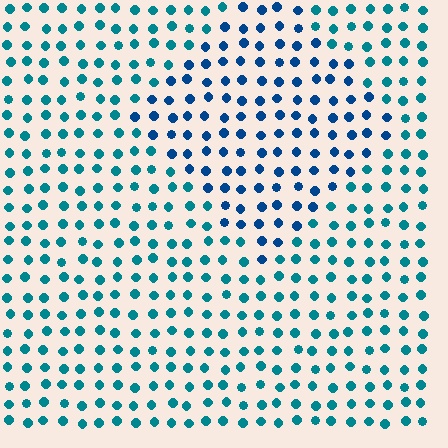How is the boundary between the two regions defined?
The boundary is defined purely by a slight shift in hue (about 28 degrees). Spacing, size, and orientation are identical on both sides.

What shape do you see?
I see a diamond.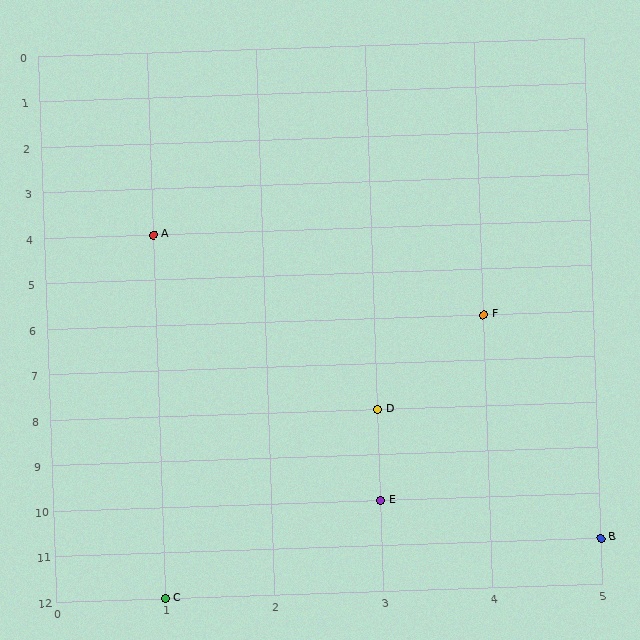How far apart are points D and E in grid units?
Points D and E are 2 rows apart.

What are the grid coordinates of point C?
Point C is at grid coordinates (1, 12).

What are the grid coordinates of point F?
Point F is at grid coordinates (4, 6).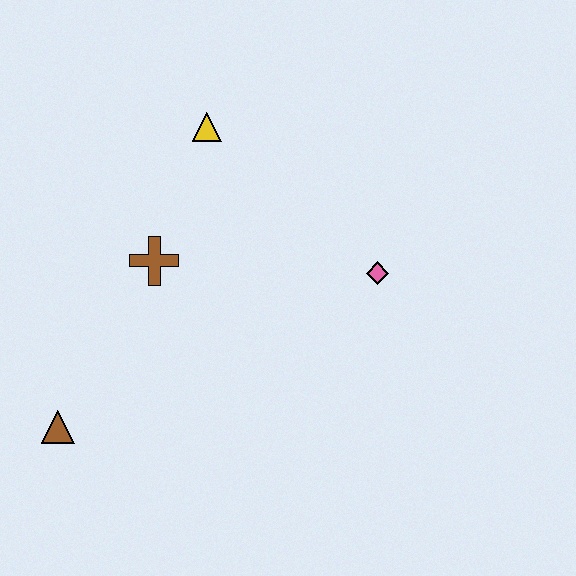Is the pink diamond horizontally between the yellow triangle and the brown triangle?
No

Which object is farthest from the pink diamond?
The brown triangle is farthest from the pink diamond.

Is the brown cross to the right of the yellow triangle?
No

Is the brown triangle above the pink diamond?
No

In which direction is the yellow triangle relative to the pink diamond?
The yellow triangle is to the left of the pink diamond.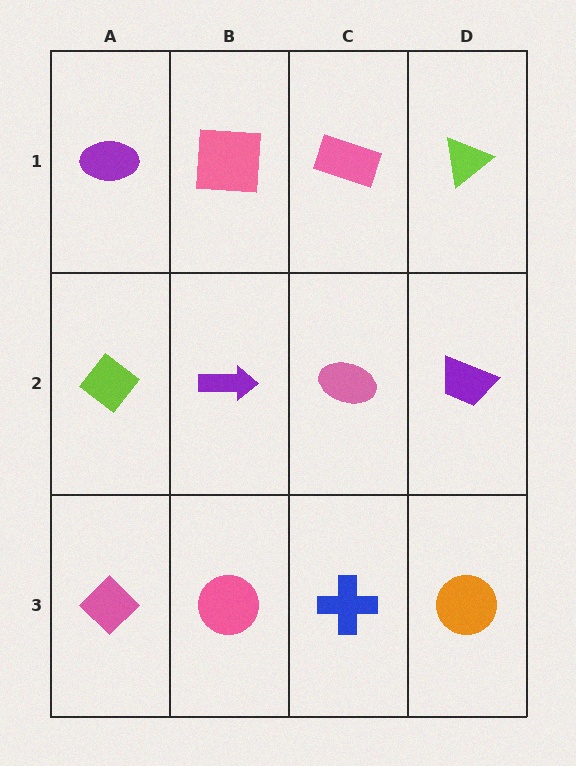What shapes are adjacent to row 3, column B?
A purple arrow (row 2, column B), a pink diamond (row 3, column A), a blue cross (row 3, column C).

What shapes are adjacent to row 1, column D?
A purple trapezoid (row 2, column D), a pink rectangle (row 1, column C).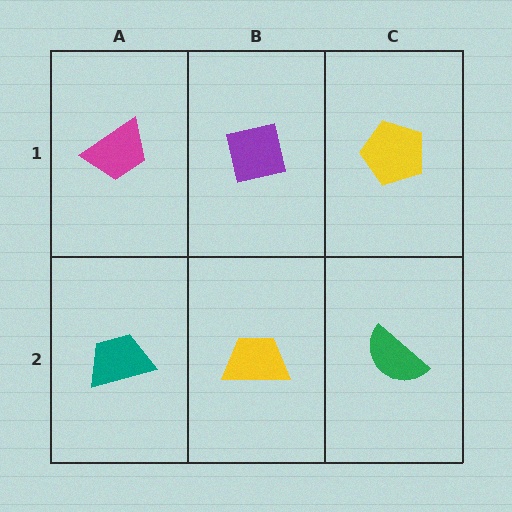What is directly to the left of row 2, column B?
A teal trapezoid.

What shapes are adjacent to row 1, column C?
A green semicircle (row 2, column C), a purple square (row 1, column B).